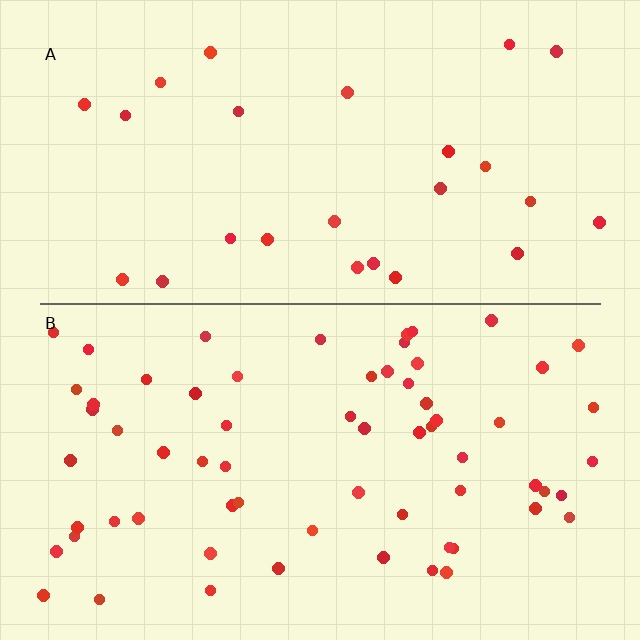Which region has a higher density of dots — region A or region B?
B (the bottom).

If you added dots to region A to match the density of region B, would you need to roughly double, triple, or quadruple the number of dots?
Approximately triple.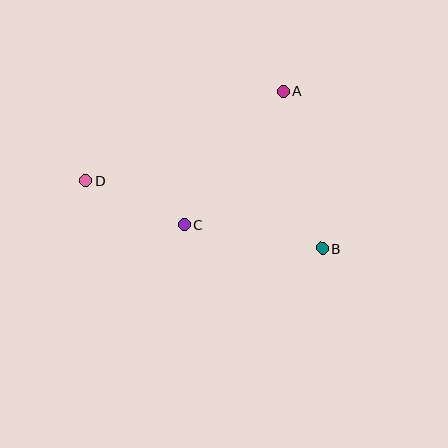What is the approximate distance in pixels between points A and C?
The distance between A and C is approximately 166 pixels.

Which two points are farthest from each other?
Points B and D are farthest from each other.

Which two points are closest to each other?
Points C and D are closest to each other.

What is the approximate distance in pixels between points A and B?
The distance between A and B is approximately 162 pixels.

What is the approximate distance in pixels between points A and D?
The distance between A and D is approximately 216 pixels.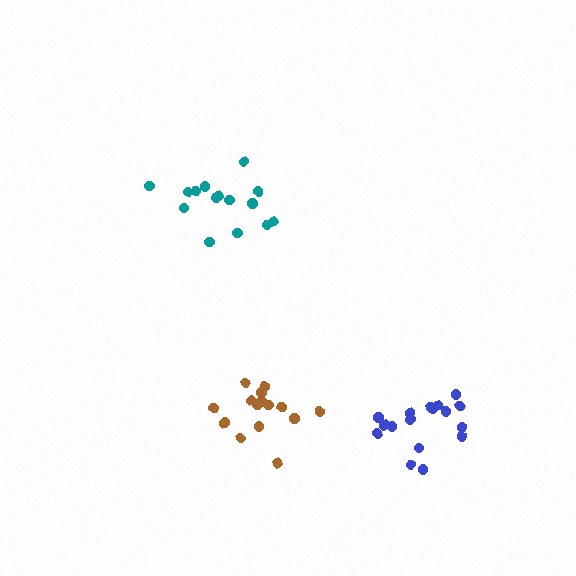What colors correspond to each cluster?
The clusters are colored: teal, brown, blue.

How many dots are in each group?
Group 1: 15 dots, Group 2: 15 dots, Group 3: 17 dots (47 total).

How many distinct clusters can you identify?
There are 3 distinct clusters.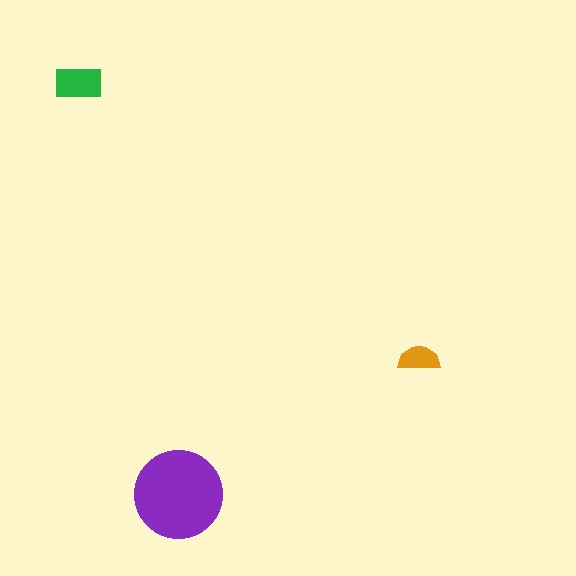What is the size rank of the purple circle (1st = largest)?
1st.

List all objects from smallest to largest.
The orange semicircle, the green rectangle, the purple circle.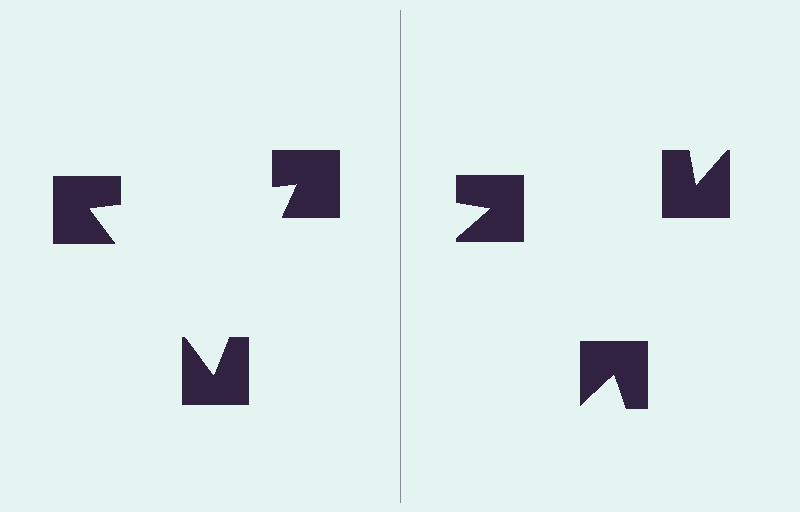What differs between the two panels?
The notched squares are positioned identically on both sides; only the wedge orientations differ. On the left they align to a triangle; on the right they are misaligned.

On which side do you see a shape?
An illusory triangle appears on the left side. On the right side the wedge cuts are rotated, so no coherent shape forms.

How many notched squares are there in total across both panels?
6 — 3 on each side.